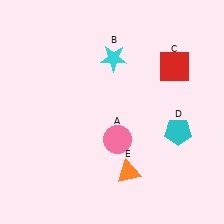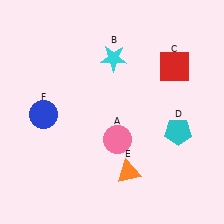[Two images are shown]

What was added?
A blue circle (F) was added in Image 2.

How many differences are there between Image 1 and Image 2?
There is 1 difference between the two images.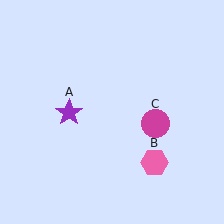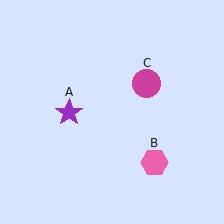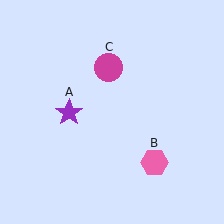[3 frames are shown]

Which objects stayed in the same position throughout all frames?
Purple star (object A) and pink hexagon (object B) remained stationary.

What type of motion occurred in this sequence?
The magenta circle (object C) rotated counterclockwise around the center of the scene.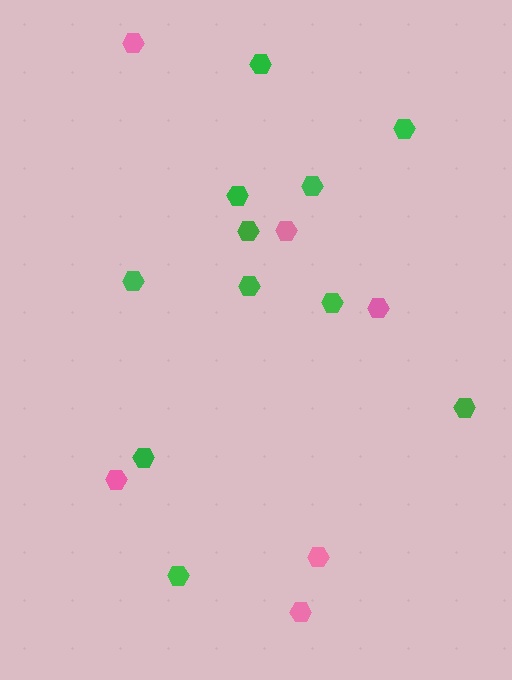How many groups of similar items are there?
There are 2 groups: one group of pink hexagons (6) and one group of green hexagons (11).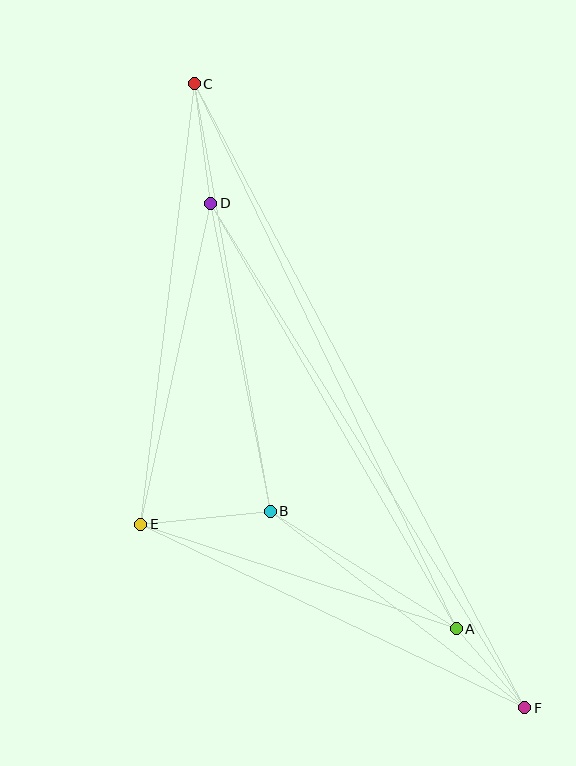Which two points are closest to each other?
Points A and F are closest to each other.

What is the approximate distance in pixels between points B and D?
The distance between B and D is approximately 313 pixels.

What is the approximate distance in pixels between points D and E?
The distance between D and E is approximately 329 pixels.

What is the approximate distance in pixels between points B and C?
The distance between B and C is approximately 434 pixels.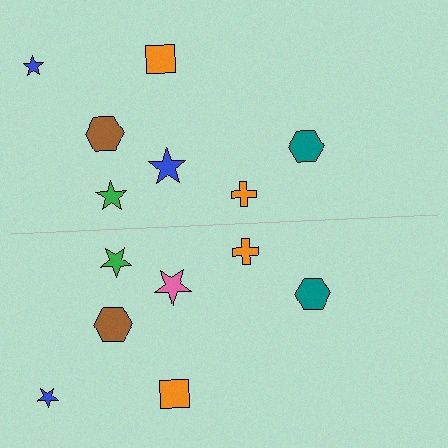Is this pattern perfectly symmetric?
No, the pattern is not perfectly symmetric. The pink star on the bottom side breaks the symmetry — its mirror counterpart is blue.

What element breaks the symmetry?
The pink star on the bottom side breaks the symmetry — its mirror counterpart is blue.